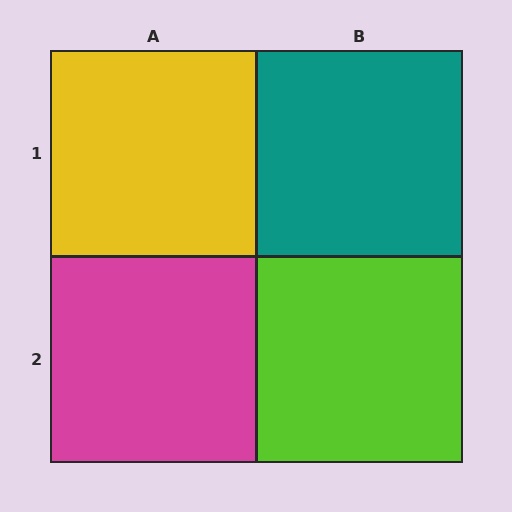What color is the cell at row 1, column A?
Yellow.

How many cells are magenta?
1 cell is magenta.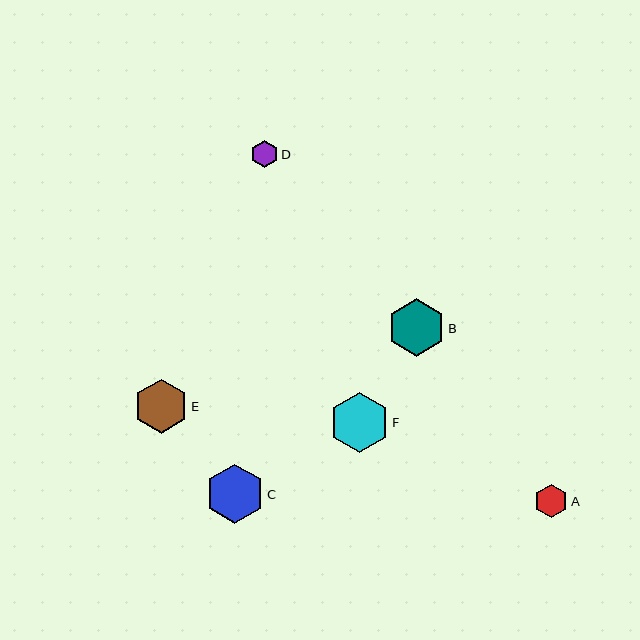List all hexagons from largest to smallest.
From largest to smallest: C, F, B, E, A, D.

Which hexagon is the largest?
Hexagon C is the largest with a size of approximately 59 pixels.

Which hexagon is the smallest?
Hexagon D is the smallest with a size of approximately 27 pixels.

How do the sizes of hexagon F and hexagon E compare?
Hexagon F and hexagon E are approximately the same size.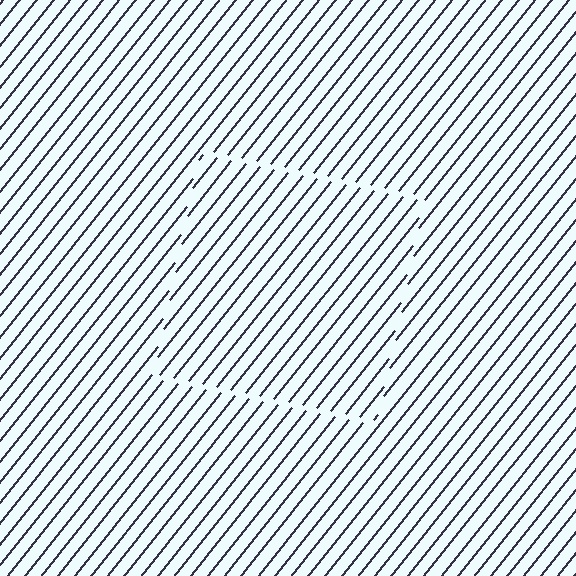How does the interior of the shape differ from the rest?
The interior of the shape contains the same grating, shifted by half a period — the contour is defined by the phase discontinuity where line-ends from the inner and outer gratings abut.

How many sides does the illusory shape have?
4 sides — the line-ends trace a square.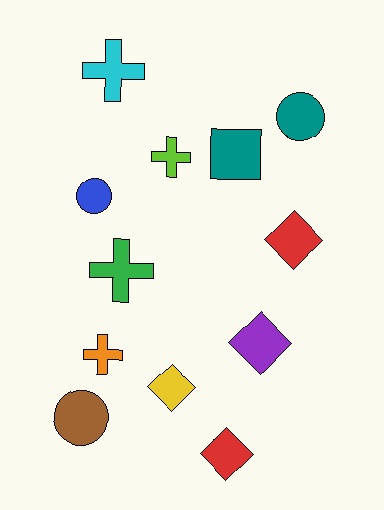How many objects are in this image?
There are 12 objects.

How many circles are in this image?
There are 3 circles.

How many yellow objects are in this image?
There is 1 yellow object.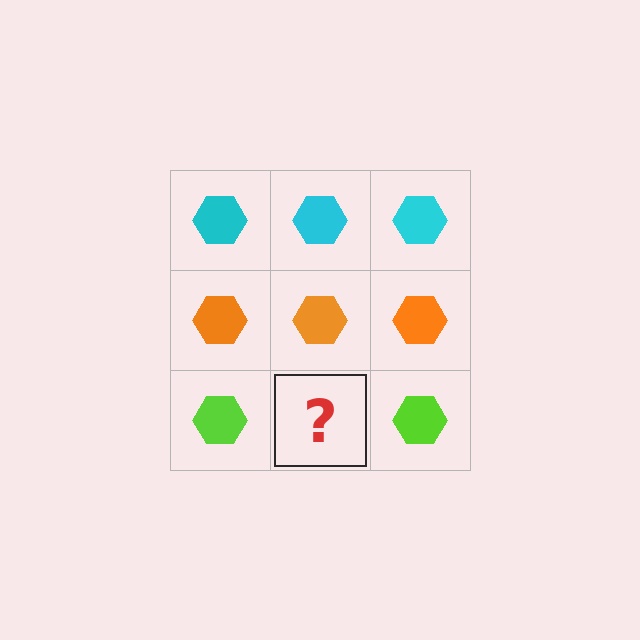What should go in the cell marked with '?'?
The missing cell should contain a lime hexagon.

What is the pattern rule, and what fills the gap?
The rule is that each row has a consistent color. The gap should be filled with a lime hexagon.